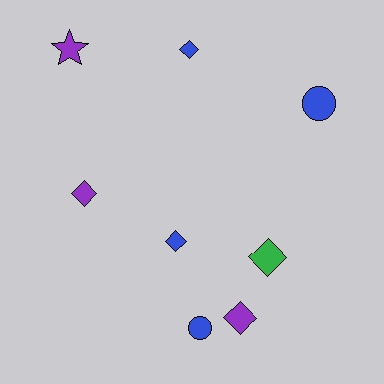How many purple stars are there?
There is 1 purple star.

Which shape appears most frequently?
Diamond, with 5 objects.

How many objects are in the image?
There are 8 objects.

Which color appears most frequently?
Blue, with 4 objects.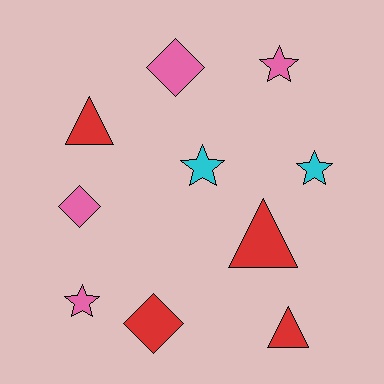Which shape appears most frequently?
Star, with 4 objects.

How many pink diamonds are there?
There are 2 pink diamonds.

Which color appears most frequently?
Red, with 4 objects.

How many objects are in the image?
There are 10 objects.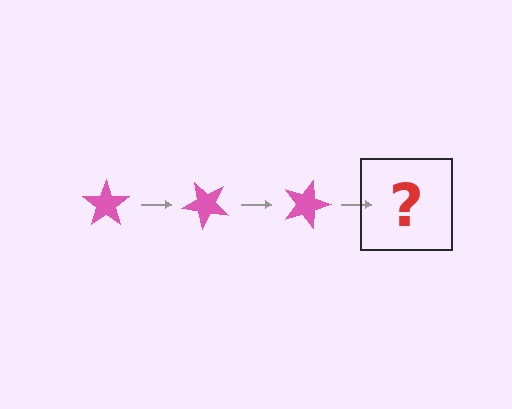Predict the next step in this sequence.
The next step is a pink star rotated 135 degrees.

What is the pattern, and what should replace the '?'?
The pattern is that the star rotates 45 degrees each step. The '?' should be a pink star rotated 135 degrees.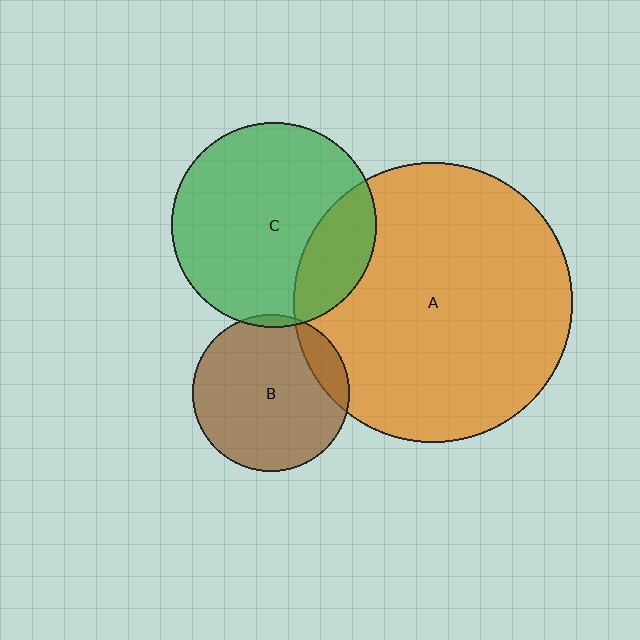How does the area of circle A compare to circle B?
Approximately 3.1 times.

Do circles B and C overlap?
Yes.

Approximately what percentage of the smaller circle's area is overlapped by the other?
Approximately 5%.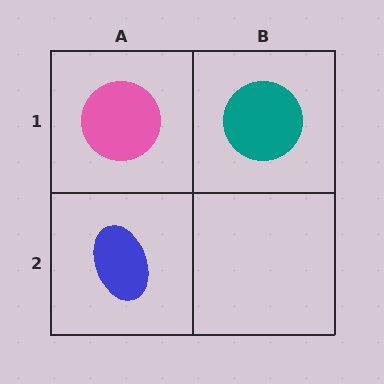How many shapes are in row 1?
2 shapes.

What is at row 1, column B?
A teal circle.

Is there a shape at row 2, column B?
No, that cell is empty.